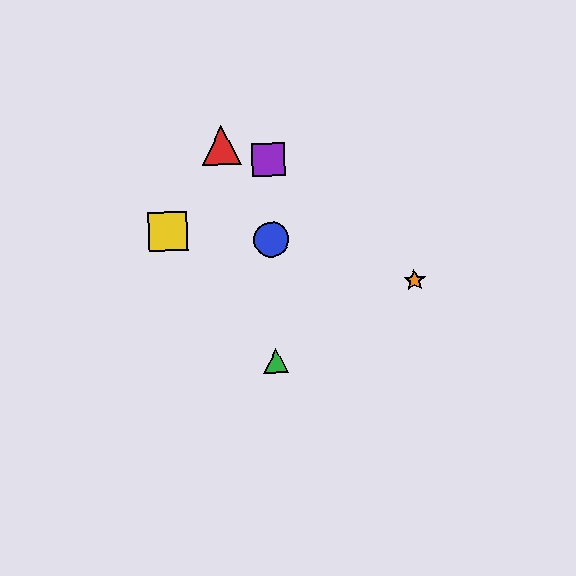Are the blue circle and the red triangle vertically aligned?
No, the blue circle is at x≈271 and the red triangle is at x≈221.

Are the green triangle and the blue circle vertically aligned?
Yes, both are at x≈276.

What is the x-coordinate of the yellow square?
The yellow square is at x≈168.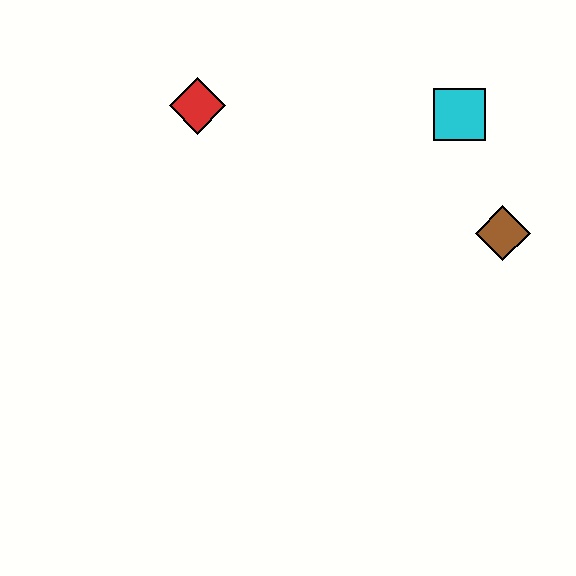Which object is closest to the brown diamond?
The cyan square is closest to the brown diamond.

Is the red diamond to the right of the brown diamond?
No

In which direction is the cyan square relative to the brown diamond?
The cyan square is above the brown diamond.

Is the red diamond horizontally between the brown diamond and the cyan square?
No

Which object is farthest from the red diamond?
The brown diamond is farthest from the red diamond.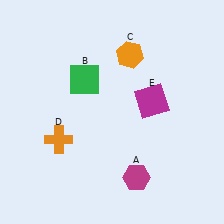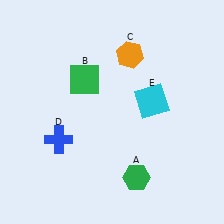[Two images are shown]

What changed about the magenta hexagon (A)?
In Image 1, A is magenta. In Image 2, it changed to green.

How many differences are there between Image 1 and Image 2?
There are 3 differences between the two images.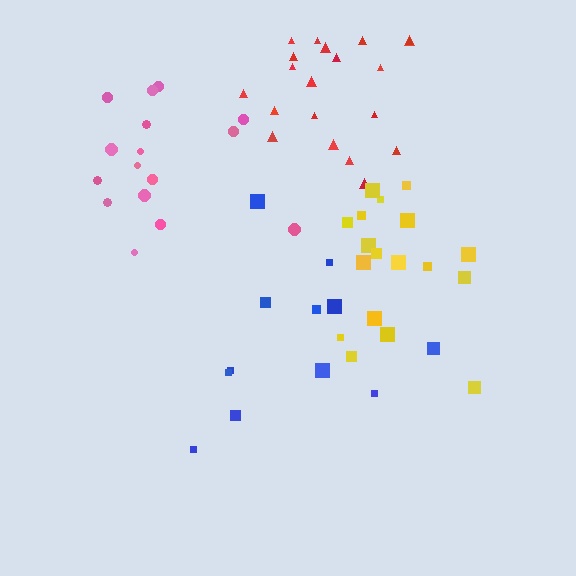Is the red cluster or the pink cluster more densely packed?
Red.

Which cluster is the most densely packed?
Yellow.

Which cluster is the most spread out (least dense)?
Blue.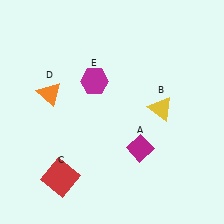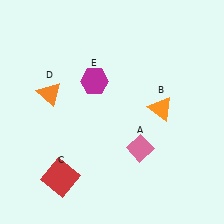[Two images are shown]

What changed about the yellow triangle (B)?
In Image 1, B is yellow. In Image 2, it changed to orange.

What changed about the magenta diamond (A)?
In Image 1, A is magenta. In Image 2, it changed to pink.